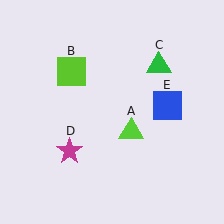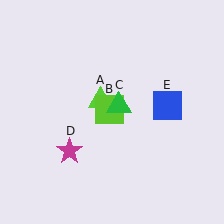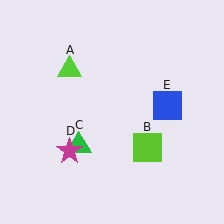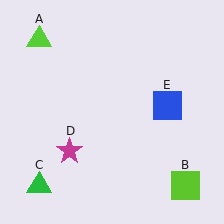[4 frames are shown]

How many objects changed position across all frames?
3 objects changed position: lime triangle (object A), lime square (object B), green triangle (object C).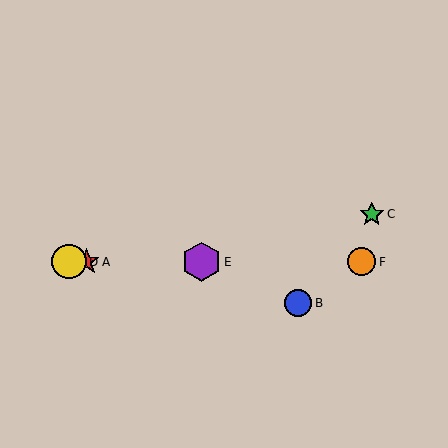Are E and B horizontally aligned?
No, E is at y≈262 and B is at y≈303.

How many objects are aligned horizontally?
4 objects (A, D, E, F) are aligned horizontally.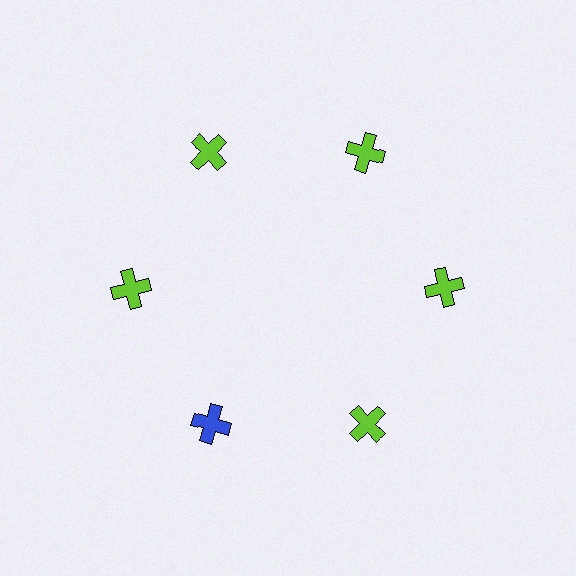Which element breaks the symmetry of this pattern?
The blue cross at roughly the 7 o'clock position breaks the symmetry. All other shapes are lime crosses.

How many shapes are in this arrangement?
There are 6 shapes arranged in a ring pattern.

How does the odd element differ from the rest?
It has a different color: blue instead of lime.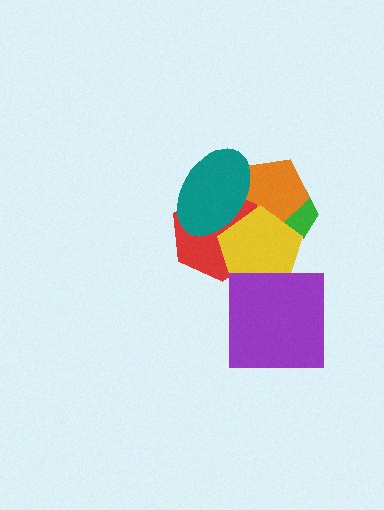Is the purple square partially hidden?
No, no other shape covers it.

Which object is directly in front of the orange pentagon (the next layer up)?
The red hexagon is directly in front of the orange pentagon.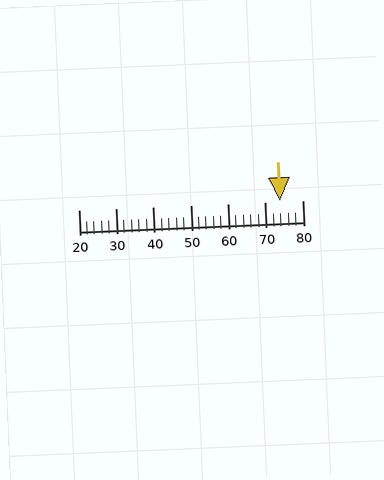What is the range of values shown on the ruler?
The ruler shows values from 20 to 80.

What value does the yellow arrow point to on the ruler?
The yellow arrow points to approximately 74.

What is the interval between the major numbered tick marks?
The major tick marks are spaced 10 units apart.